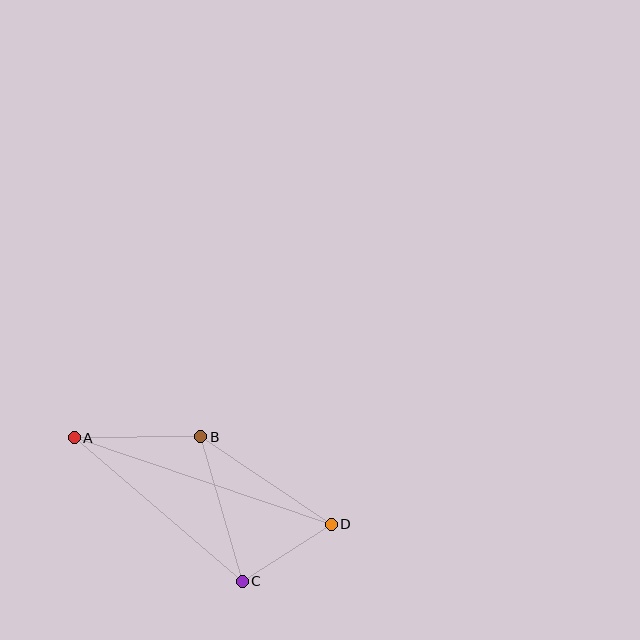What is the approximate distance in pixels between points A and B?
The distance between A and B is approximately 127 pixels.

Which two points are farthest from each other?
Points A and D are farthest from each other.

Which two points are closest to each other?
Points C and D are closest to each other.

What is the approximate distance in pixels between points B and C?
The distance between B and C is approximately 150 pixels.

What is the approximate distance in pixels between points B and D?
The distance between B and D is approximately 157 pixels.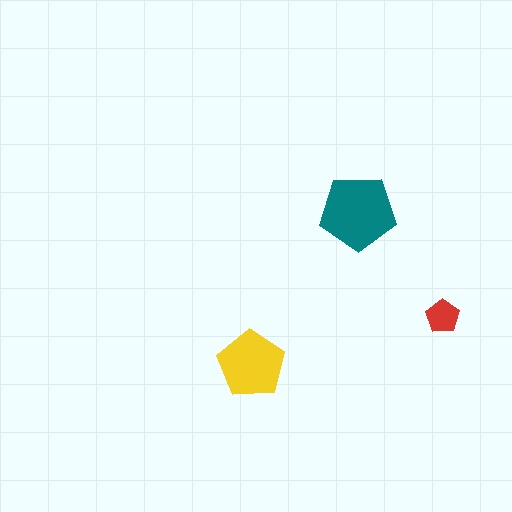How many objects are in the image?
There are 3 objects in the image.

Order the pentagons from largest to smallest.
the teal one, the yellow one, the red one.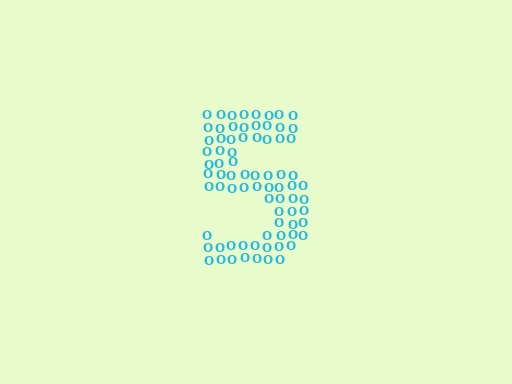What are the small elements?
The small elements are letter O's.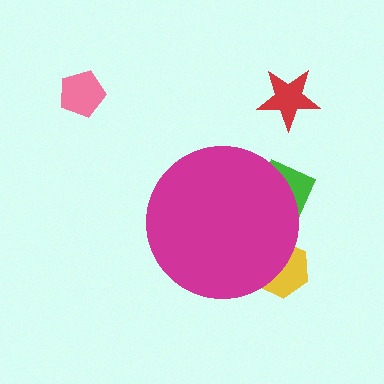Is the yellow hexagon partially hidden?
Yes, the yellow hexagon is partially hidden behind the magenta circle.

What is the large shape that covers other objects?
A magenta circle.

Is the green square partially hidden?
Yes, the green square is partially hidden behind the magenta circle.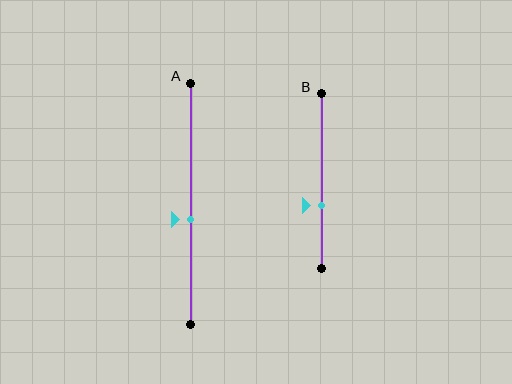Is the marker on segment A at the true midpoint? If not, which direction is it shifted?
No, the marker on segment A is shifted downward by about 7% of the segment length.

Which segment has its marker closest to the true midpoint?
Segment A has its marker closest to the true midpoint.